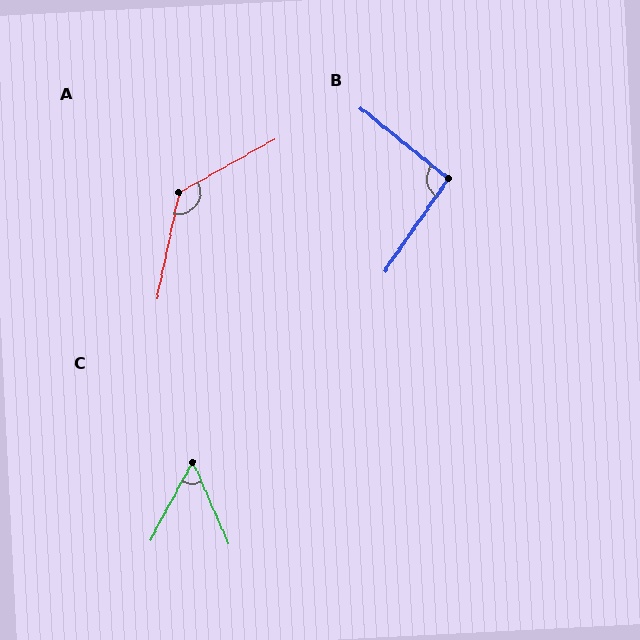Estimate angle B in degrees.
Approximately 95 degrees.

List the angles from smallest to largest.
C (52°), B (95°), A (131°).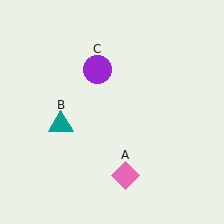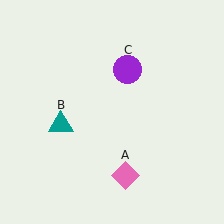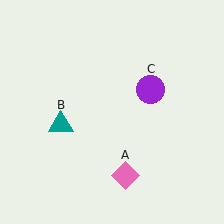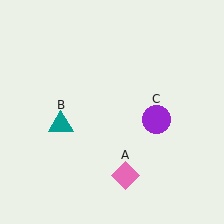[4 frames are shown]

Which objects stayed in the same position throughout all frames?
Pink diamond (object A) and teal triangle (object B) remained stationary.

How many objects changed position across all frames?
1 object changed position: purple circle (object C).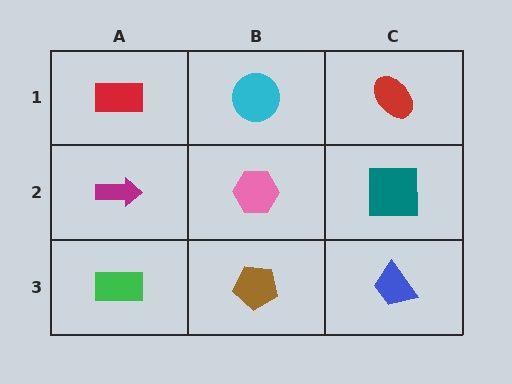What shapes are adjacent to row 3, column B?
A pink hexagon (row 2, column B), a green rectangle (row 3, column A), a blue trapezoid (row 3, column C).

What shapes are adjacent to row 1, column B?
A pink hexagon (row 2, column B), a red rectangle (row 1, column A), a red ellipse (row 1, column C).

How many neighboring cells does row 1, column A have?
2.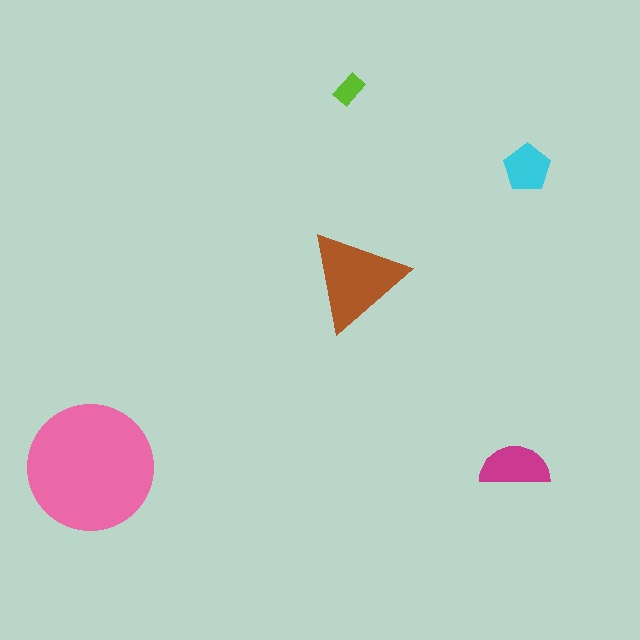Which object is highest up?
The lime rectangle is topmost.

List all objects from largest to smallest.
The pink circle, the brown triangle, the magenta semicircle, the cyan pentagon, the lime rectangle.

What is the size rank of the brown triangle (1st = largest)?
2nd.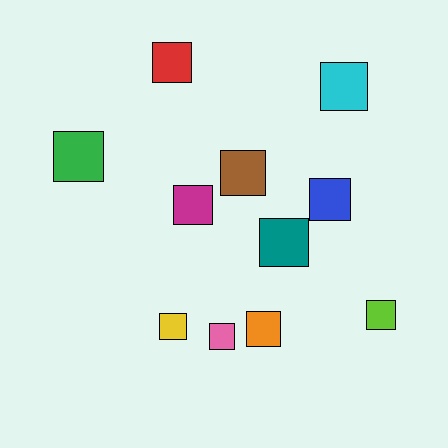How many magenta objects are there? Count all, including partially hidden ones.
There is 1 magenta object.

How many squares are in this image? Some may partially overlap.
There are 11 squares.